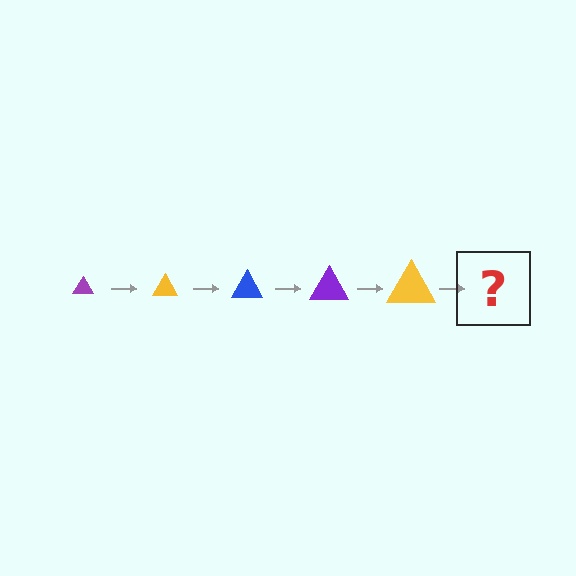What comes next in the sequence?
The next element should be a blue triangle, larger than the previous one.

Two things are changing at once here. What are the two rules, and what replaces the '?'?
The two rules are that the triangle grows larger each step and the color cycles through purple, yellow, and blue. The '?' should be a blue triangle, larger than the previous one.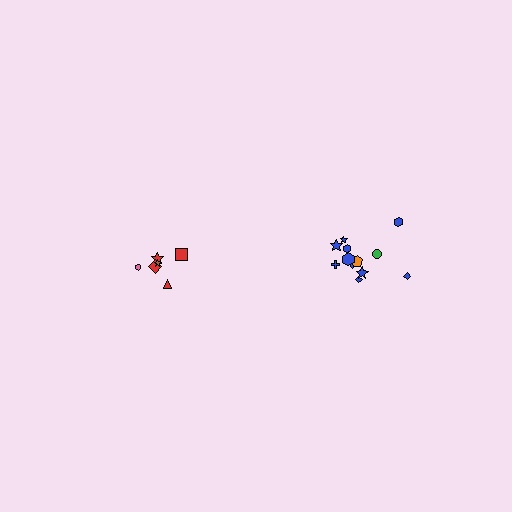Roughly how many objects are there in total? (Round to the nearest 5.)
Roughly 20 objects in total.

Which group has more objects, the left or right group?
The right group.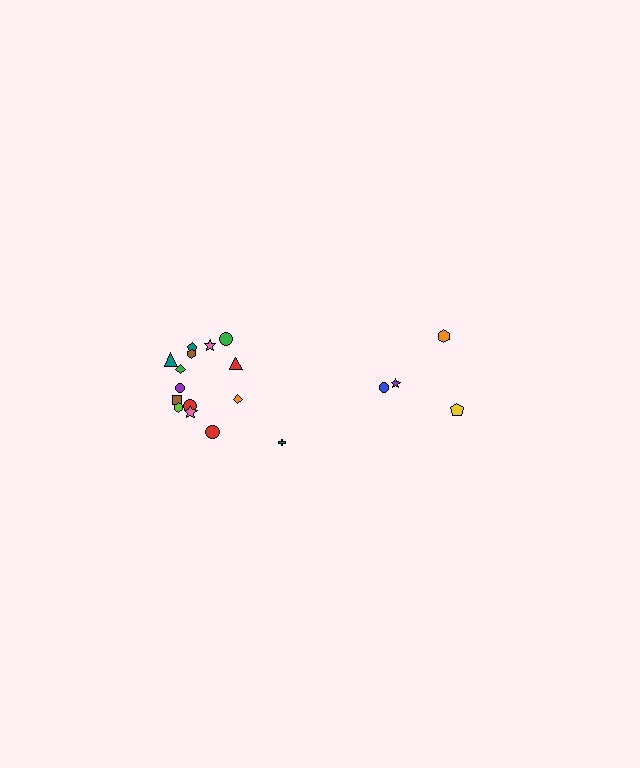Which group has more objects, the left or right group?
The left group.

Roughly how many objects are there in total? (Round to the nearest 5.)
Roughly 20 objects in total.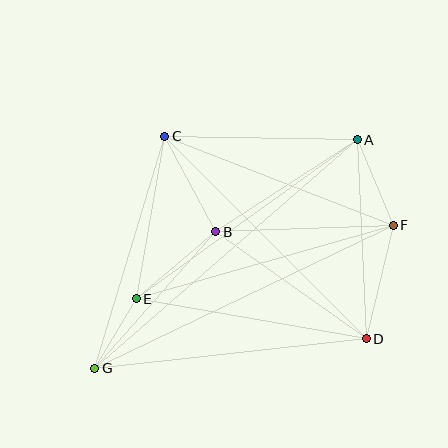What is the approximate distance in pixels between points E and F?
The distance between E and F is approximately 267 pixels.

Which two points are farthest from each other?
Points A and G are farthest from each other.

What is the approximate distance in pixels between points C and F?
The distance between C and F is approximately 245 pixels.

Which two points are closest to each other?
Points E and G are closest to each other.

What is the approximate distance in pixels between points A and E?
The distance between A and E is approximately 272 pixels.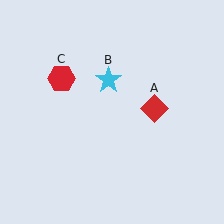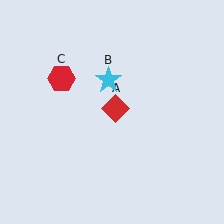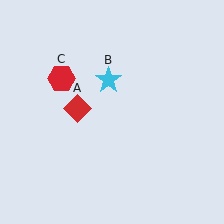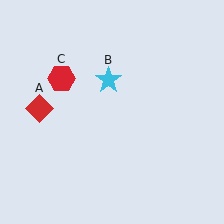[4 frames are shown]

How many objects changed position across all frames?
1 object changed position: red diamond (object A).